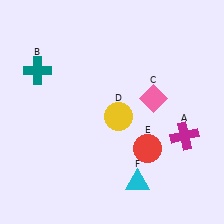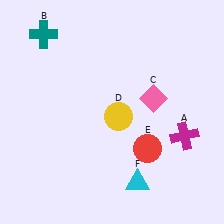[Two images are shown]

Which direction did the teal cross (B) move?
The teal cross (B) moved up.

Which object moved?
The teal cross (B) moved up.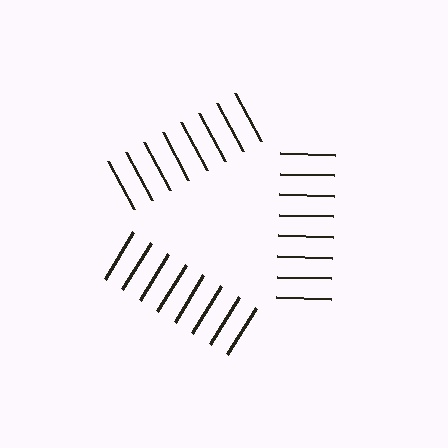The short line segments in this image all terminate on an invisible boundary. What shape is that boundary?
An illusory triangle — the line segments terminate on its edges but no continuous stroke is drawn.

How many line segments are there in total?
24 — 8 along each of the 3 edges.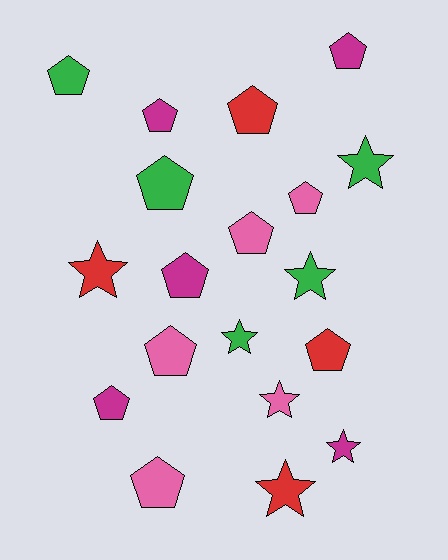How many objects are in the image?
There are 19 objects.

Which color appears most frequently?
Green, with 5 objects.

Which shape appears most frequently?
Pentagon, with 12 objects.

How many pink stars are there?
There is 1 pink star.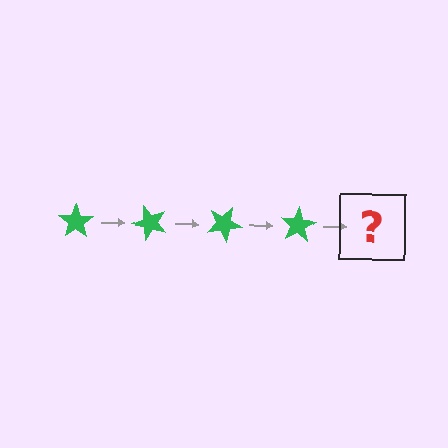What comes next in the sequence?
The next element should be a green star rotated 200 degrees.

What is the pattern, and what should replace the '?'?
The pattern is that the star rotates 50 degrees each step. The '?' should be a green star rotated 200 degrees.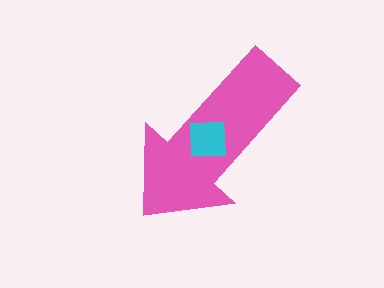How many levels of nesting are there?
2.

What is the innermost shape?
The cyan square.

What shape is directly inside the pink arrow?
The cyan square.